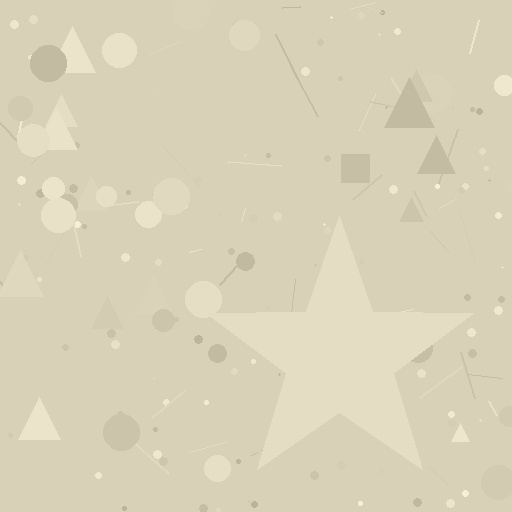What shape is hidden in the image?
A star is hidden in the image.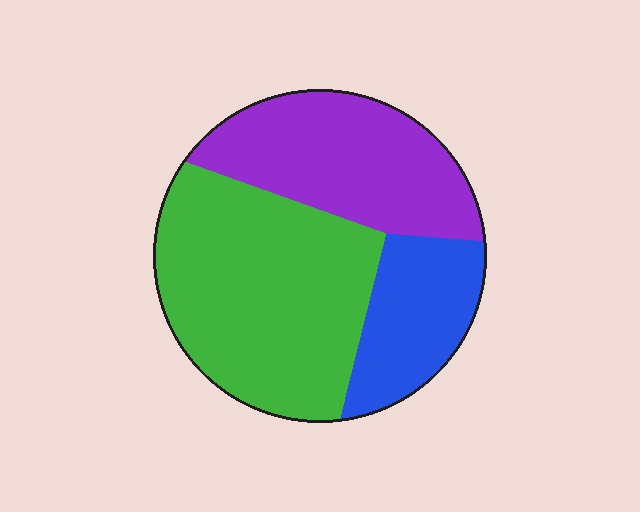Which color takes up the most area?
Green, at roughly 50%.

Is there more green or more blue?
Green.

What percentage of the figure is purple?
Purple takes up about one third (1/3) of the figure.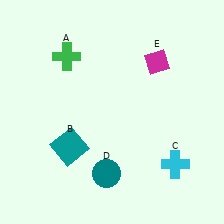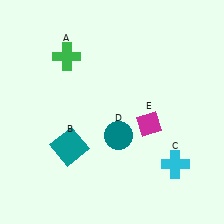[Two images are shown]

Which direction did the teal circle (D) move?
The teal circle (D) moved up.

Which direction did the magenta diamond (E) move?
The magenta diamond (E) moved down.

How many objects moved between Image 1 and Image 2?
2 objects moved between the two images.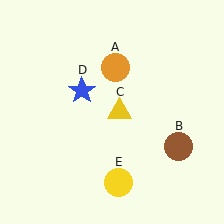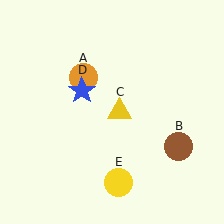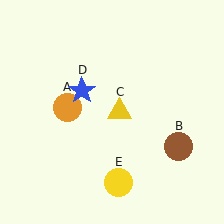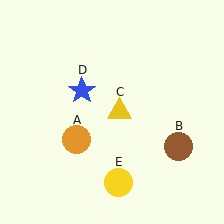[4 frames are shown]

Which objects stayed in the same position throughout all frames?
Brown circle (object B) and yellow triangle (object C) and blue star (object D) and yellow circle (object E) remained stationary.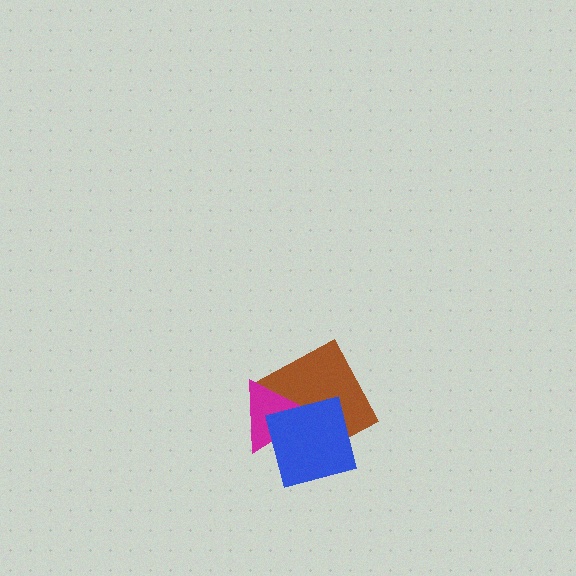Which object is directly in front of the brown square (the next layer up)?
The magenta triangle is directly in front of the brown square.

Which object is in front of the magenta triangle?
The blue square is in front of the magenta triangle.